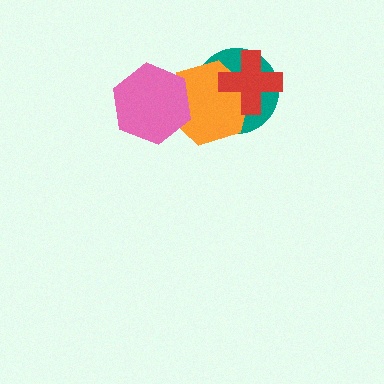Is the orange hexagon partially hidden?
Yes, it is partially covered by another shape.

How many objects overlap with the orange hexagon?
3 objects overlap with the orange hexagon.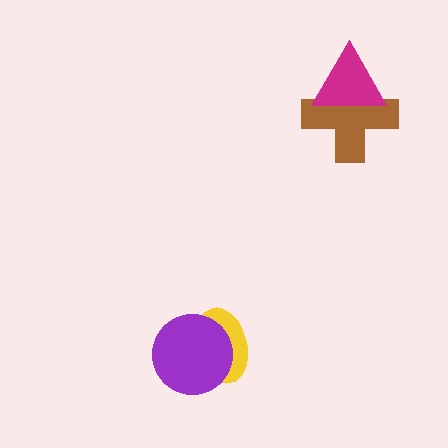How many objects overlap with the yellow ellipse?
1 object overlaps with the yellow ellipse.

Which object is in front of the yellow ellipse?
The purple circle is in front of the yellow ellipse.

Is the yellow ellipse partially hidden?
Yes, it is partially covered by another shape.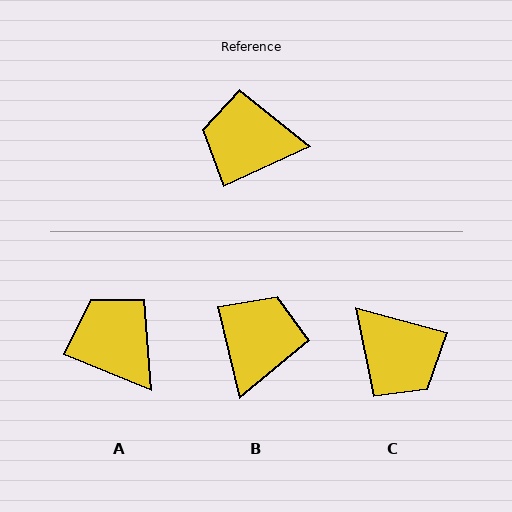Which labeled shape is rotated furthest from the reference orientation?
C, about 140 degrees away.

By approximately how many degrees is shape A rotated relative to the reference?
Approximately 47 degrees clockwise.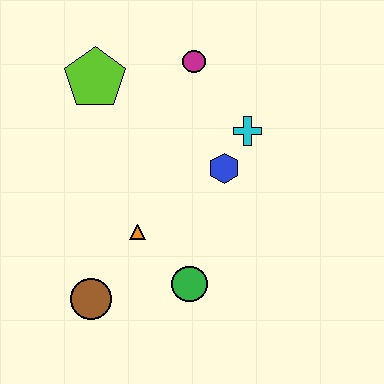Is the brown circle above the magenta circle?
No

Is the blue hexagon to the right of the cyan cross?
No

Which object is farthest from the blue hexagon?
The brown circle is farthest from the blue hexagon.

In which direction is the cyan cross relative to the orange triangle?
The cyan cross is to the right of the orange triangle.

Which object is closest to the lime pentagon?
The magenta circle is closest to the lime pentagon.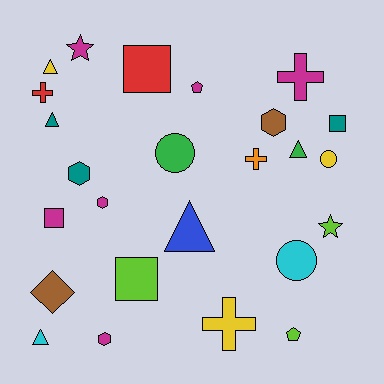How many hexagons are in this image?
There are 4 hexagons.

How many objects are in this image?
There are 25 objects.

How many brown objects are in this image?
There are 2 brown objects.